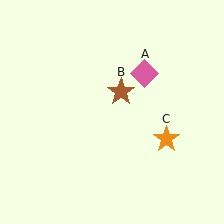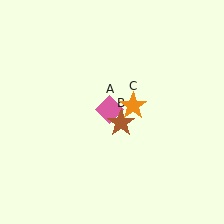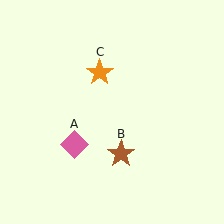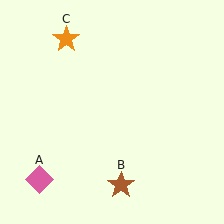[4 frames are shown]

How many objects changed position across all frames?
3 objects changed position: pink diamond (object A), brown star (object B), orange star (object C).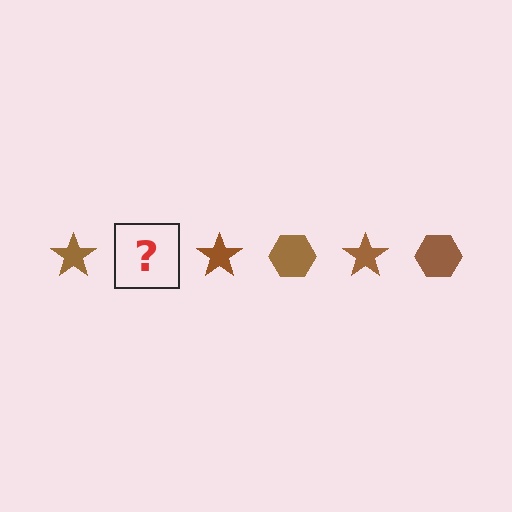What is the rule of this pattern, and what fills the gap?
The rule is that the pattern cycles through star, hexagon shapes in brown. The gap should be filled with a brown hexagon.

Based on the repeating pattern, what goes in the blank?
The blank should be a brown hexagon.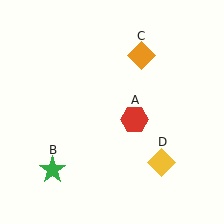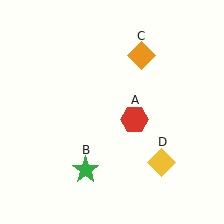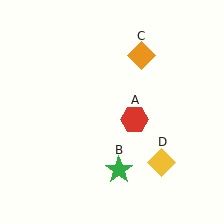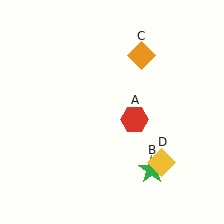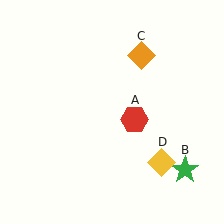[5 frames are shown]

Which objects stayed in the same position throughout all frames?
Red hexagon (object A) and orange diamond (object C) and yellow diamond (object D) remained stationary.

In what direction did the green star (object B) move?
The green star (object B) moved right.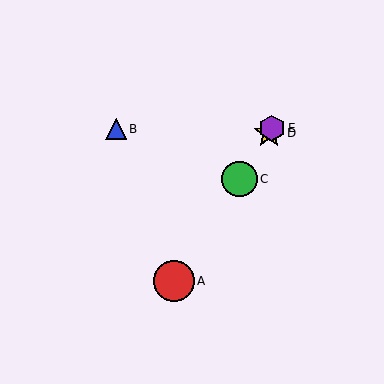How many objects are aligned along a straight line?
4 objects (A, C, D, E) are aligned along a straight line.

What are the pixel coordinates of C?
Object C is at (239, 179).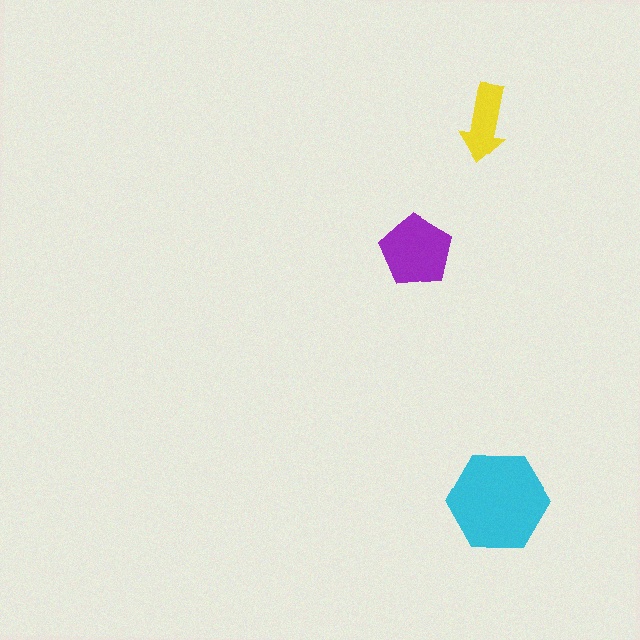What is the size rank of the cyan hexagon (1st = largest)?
1st.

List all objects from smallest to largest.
The yellow arrow, the purple pentagon, the cyan hexagon.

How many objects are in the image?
There are 3 objects in the image.